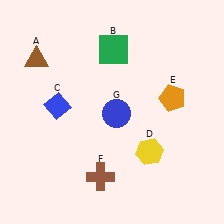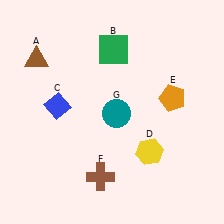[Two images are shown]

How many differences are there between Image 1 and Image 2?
There is 1 difference between the two images.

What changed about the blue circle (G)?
In Image 1, G is blue. In Image 2, it changed to teal.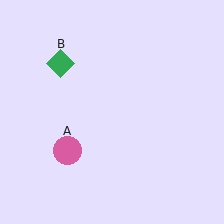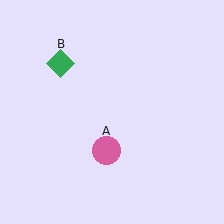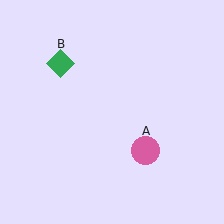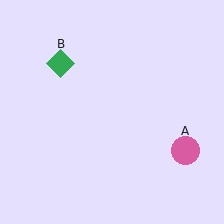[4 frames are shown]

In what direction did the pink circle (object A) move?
The pink circle (object A) moved right.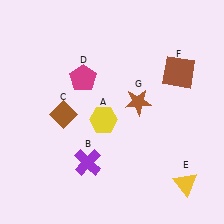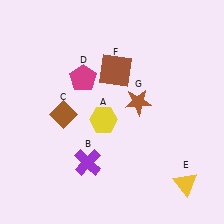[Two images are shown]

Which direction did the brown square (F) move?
The brown square (F) moved left.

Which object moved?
The brown square (F) moved left.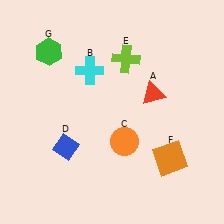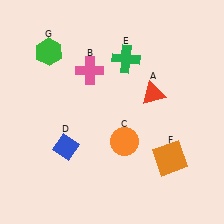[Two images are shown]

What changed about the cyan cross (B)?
In Image 1, B is cyan. In Image 2, it changed to pink.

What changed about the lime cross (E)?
In Image 1, E is lime. In Image 2, it changed to green.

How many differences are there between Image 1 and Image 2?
There are 2 differences between the two images.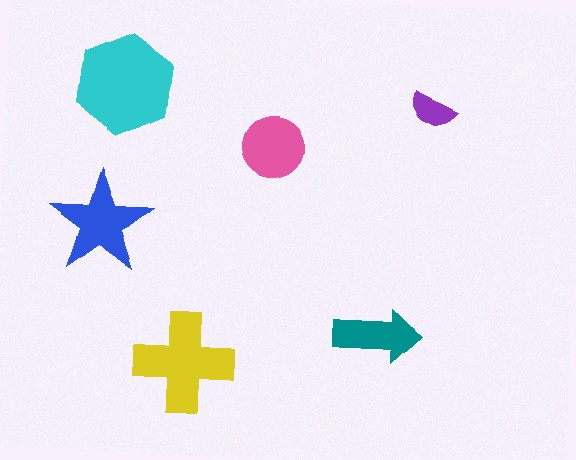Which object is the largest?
The cyan hexagon.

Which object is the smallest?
The purple semicircle.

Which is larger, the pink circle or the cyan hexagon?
The cyan hexagon.